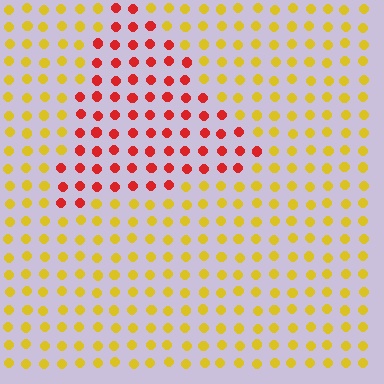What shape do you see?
I see a triangle.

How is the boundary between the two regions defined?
The boundary is defined purely by a slight shift in hue (about 53 degrees). Spacing, size, and orientation are identical on both sides.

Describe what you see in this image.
The image is filled with small yellow elements in a uniform arrangement. A triangle-shaped region is visible where the elements are tinted to a slightly different hue, forming a subtle color boundary.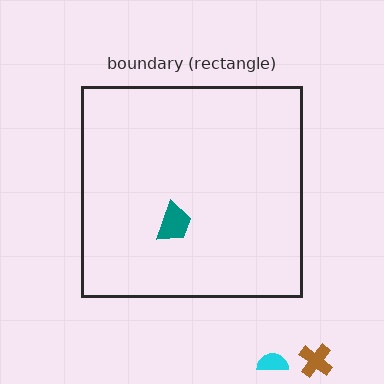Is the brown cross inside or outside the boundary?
Outside.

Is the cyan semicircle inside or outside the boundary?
Outside.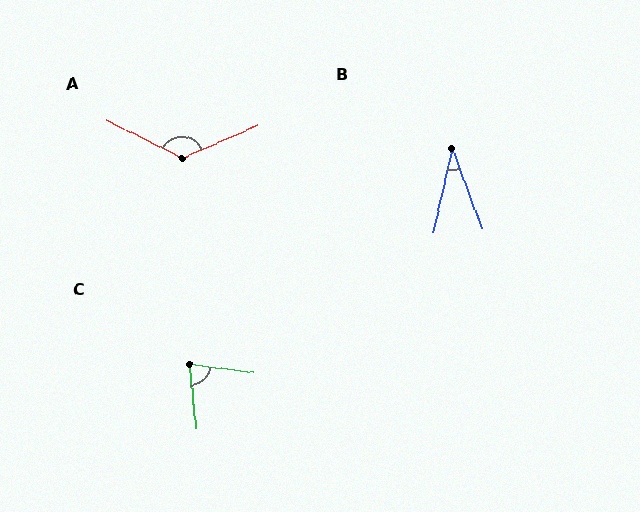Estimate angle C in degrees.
Approximately 77 degrees.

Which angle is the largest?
A, at approximately 130 degrees.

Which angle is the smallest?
B, at approximately 33 degrees.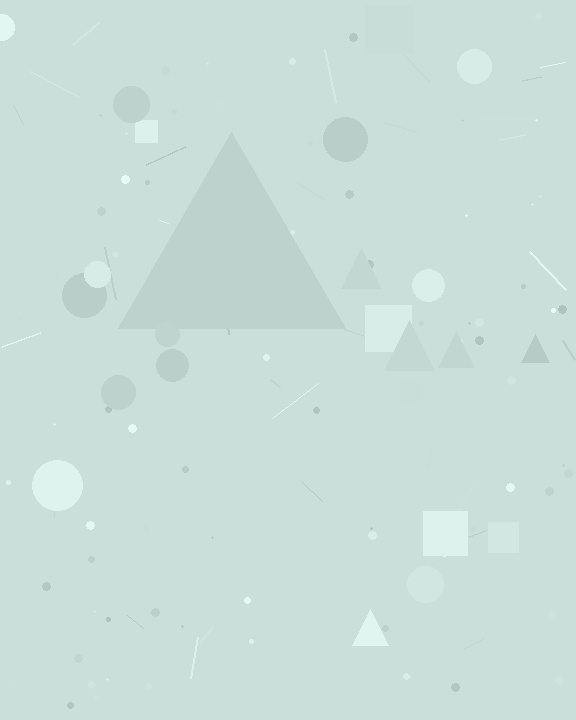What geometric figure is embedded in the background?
A triangle is embedded in the background.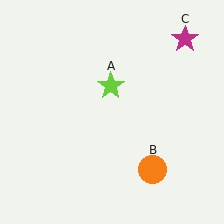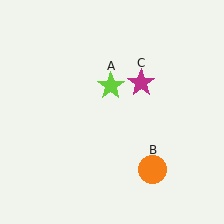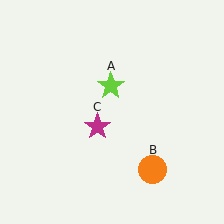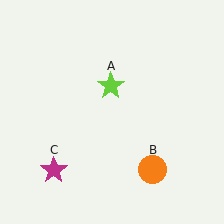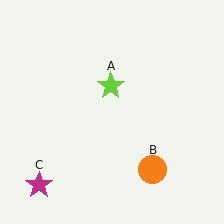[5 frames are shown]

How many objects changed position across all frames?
1 object changed position: magenta star (object C).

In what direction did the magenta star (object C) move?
The magenta star (object C) moved down and to the left.